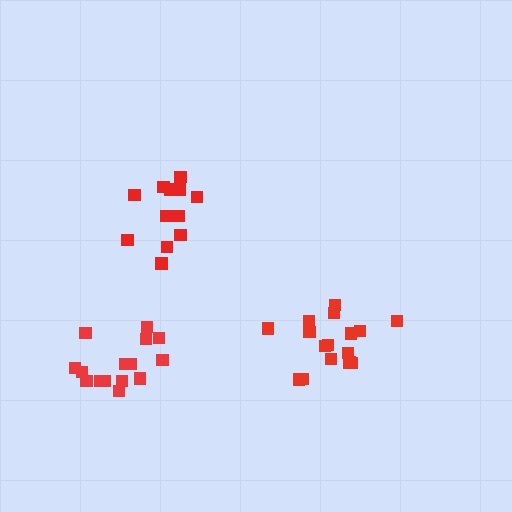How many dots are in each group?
Group 1: 13 dots, Group 2: 16 dots, Group 3: 15 dots (44 total).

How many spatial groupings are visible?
There are 3 spatial groupings.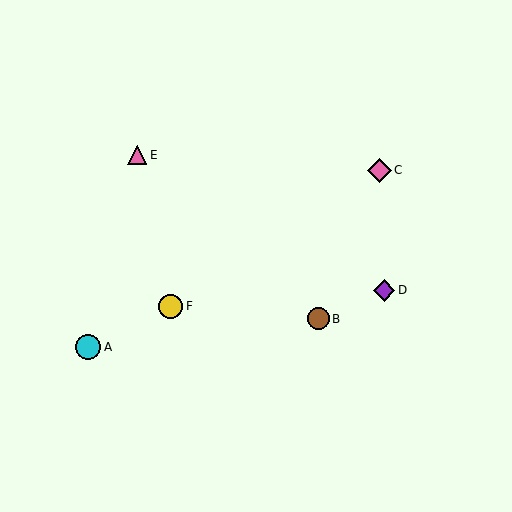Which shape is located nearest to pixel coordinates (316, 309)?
The brown circle (labeled B) at (318, 319) is nearest to that location.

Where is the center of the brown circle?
The center of the brown circle is at (318, 319).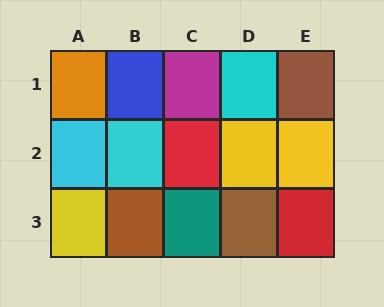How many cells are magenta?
1 cell is magenta.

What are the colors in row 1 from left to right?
Orange, blue, magenta, cyan, brown.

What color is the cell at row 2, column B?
Cyan.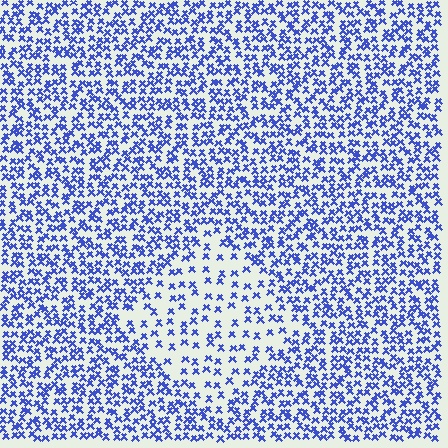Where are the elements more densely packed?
The elements are more densely packed outside the diamond boundary.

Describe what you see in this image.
The image contains small blue elements arranged at two different densities. A diamond-shaped region is visible where the elements are less densely packed than the surrounding area.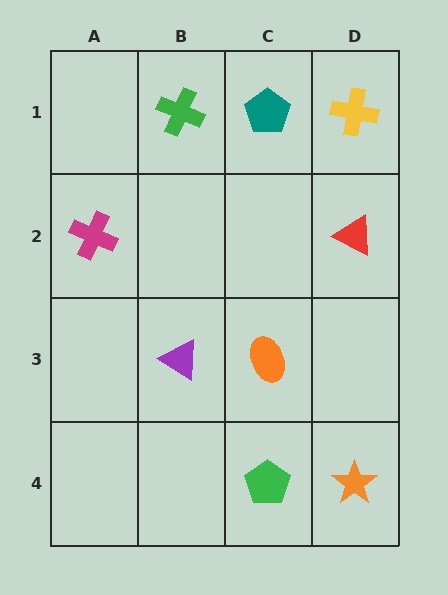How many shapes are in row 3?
2 shapes.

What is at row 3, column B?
A purple triangle.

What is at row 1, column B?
A green cross.